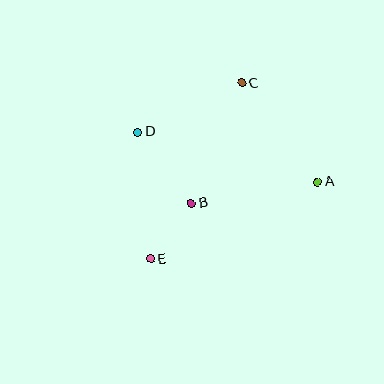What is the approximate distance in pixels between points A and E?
The distance between A and E is approximately 184 pixels.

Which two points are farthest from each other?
Points C and E are farthest from each other.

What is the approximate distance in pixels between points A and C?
The distance between A and C is approximately 124 pixels.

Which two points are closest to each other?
Points B and E are closest to each other.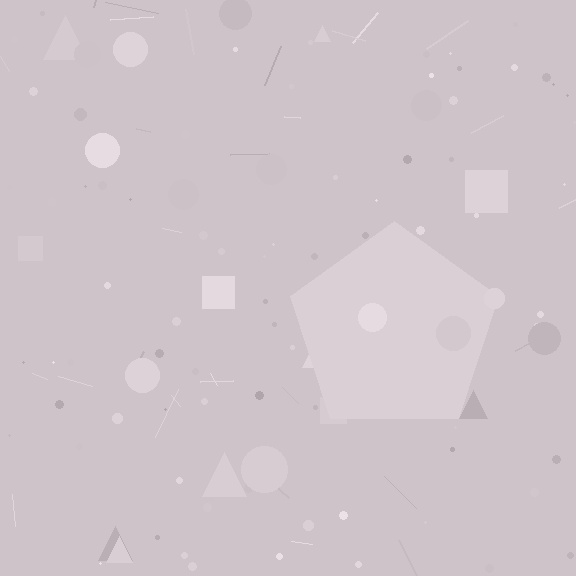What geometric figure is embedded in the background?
A pentagon is embedded in the background.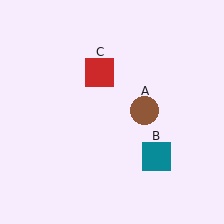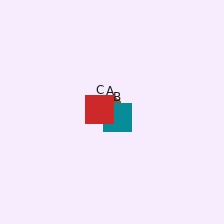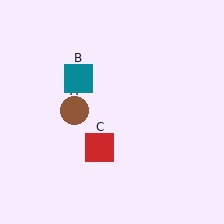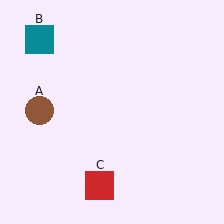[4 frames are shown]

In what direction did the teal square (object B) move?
The teal square (object B) moved up and to the left.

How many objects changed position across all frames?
3 objects changed position: brown circle (object A), teal square (object B), red square (object C).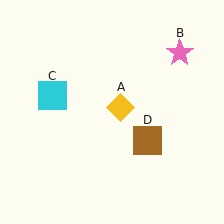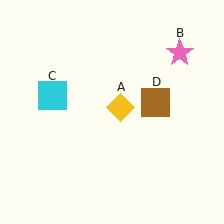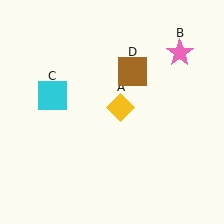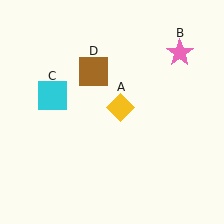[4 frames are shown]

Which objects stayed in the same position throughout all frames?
Yellow diamond (object A) and pink star (object B) and cyan square (object C) remained stationary.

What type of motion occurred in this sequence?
The brown square (object D) rotated counterclockwise around the center of the scene.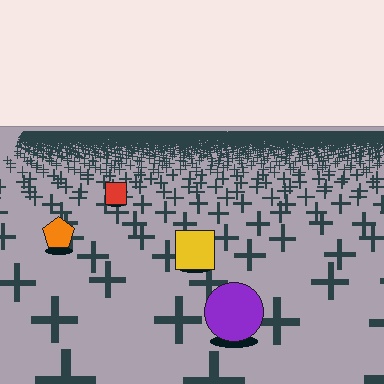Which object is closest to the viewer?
The purple circle is closest. The texture marks near it are larger and more spread out.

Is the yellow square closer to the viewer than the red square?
Yes. The yellow square is closer — you can tell from the texture gradient: the ground texture is coarser near it.